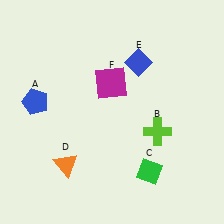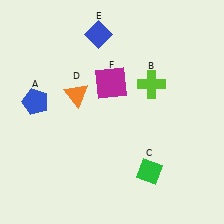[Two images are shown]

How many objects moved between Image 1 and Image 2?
3 objects moved between the two images.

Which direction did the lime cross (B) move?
The lime cross (B) moved up.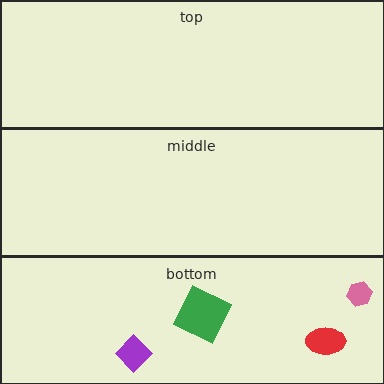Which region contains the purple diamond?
The bottom region.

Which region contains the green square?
The bottom region.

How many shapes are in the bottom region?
4.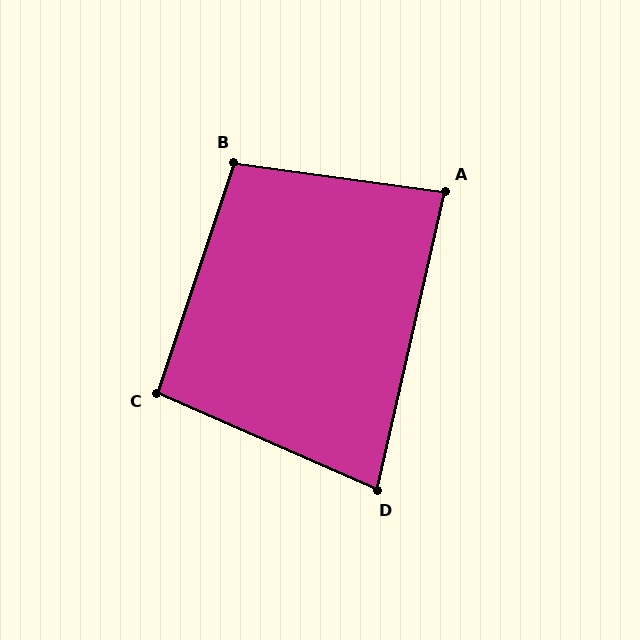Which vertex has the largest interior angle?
B, at approximately 101 degrees.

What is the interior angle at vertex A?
Approximately 85 degrees (acute).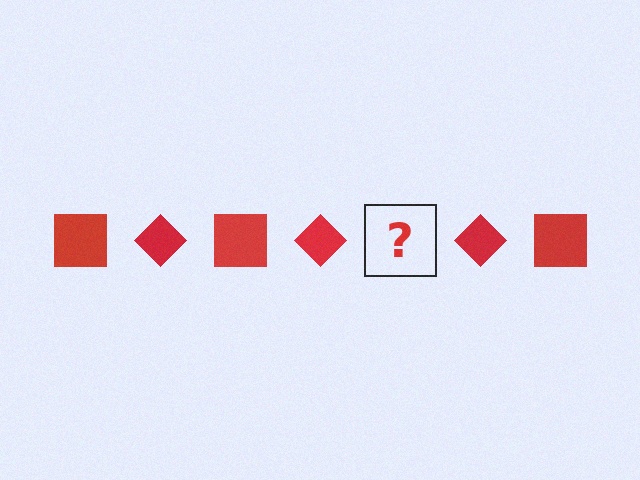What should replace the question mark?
The question mark should be replaced with a red square.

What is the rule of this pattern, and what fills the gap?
The rule is that the pattern cycles through square, diamond shapes in red. The gap should be filled with a red square.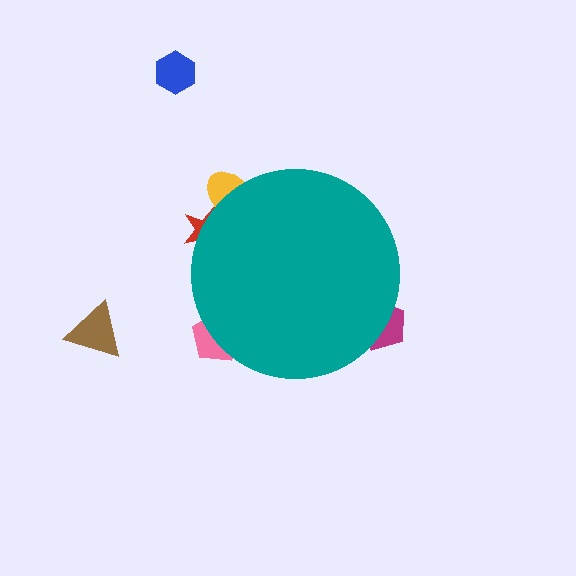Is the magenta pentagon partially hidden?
Yes, the magenta pentagon is partially hidden behind the teal circle.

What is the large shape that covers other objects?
A teal circle.